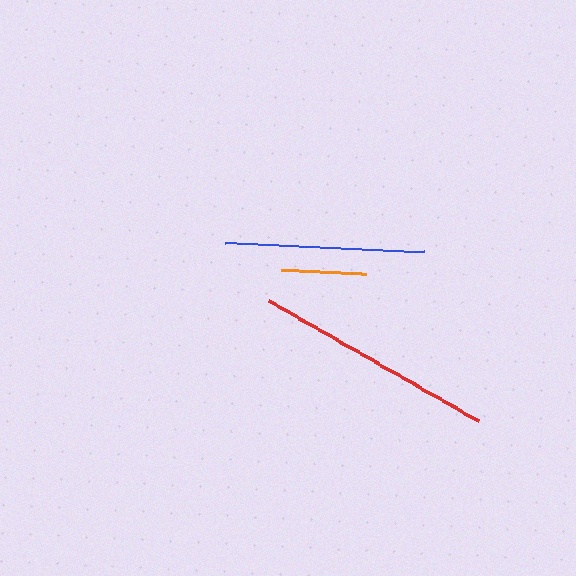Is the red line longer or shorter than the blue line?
The red line is longer than the blue line.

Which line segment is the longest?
The red line is the longest at approximately 241 pixels.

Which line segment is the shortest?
The orange line is the shortest at approximately 85 pixels.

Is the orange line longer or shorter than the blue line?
The blue line is longer than the orange line.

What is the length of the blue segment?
The blue segment is approximately 199 pixels long.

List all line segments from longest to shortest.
From longest to shortest: red, blue, orange.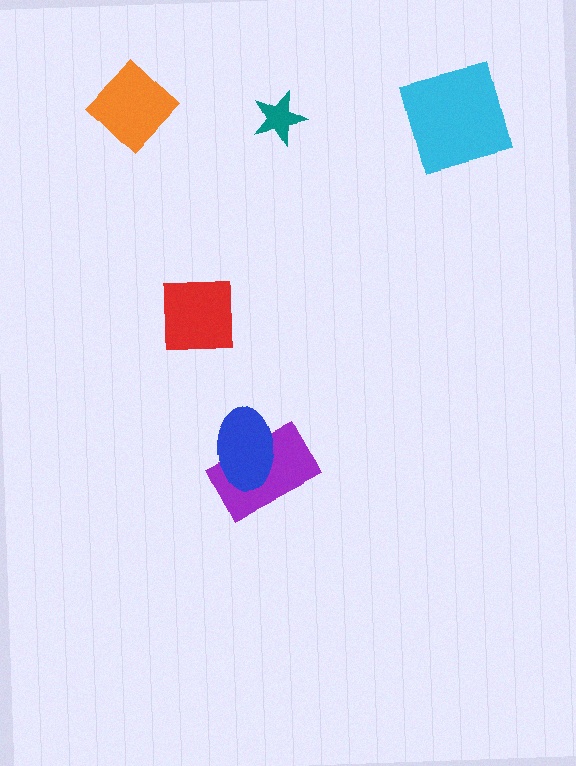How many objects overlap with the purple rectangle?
1 object overlaps with the purple rectangle.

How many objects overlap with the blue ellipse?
1 object overlaps with the blue ellipse.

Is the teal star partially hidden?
No, no other shape covers it.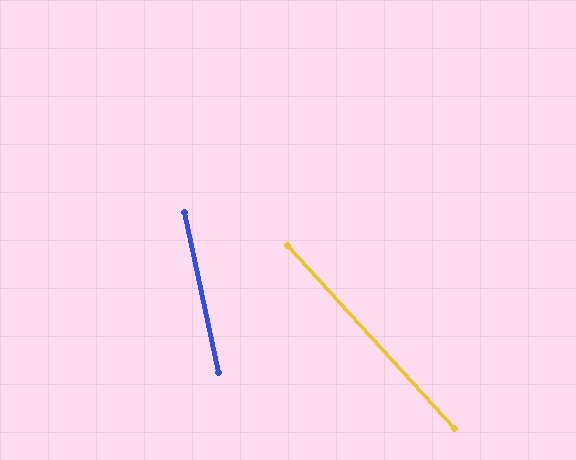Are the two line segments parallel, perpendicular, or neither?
Neither parallel nor perpendicular — they differ by about 30°.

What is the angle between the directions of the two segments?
Approximately 30 degrees.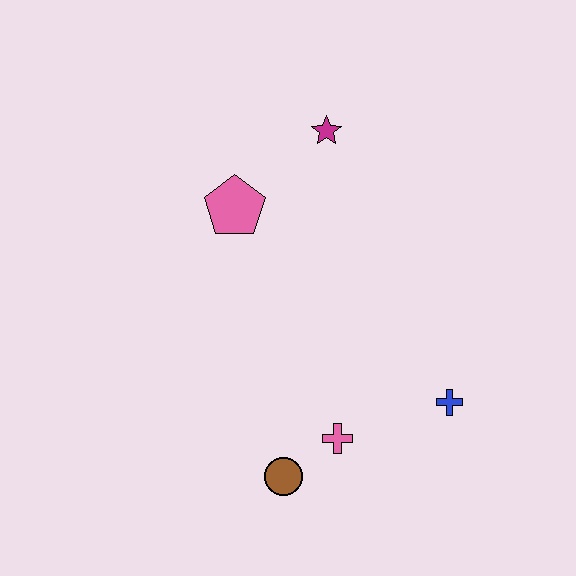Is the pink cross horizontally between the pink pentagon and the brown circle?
No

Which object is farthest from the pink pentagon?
The blue cross is farthest from the pink pentagon.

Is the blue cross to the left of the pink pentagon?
No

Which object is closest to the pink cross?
The brown circle is closest to the pink cross.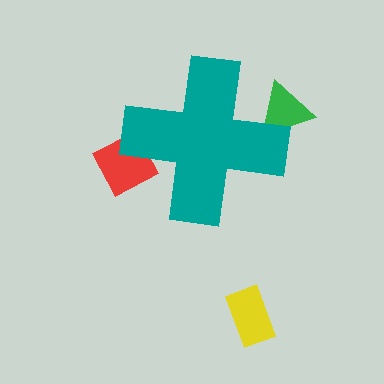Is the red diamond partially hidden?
Yes, the red diamond is partially hidden behind the teal cross.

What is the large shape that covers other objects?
A teal cross.